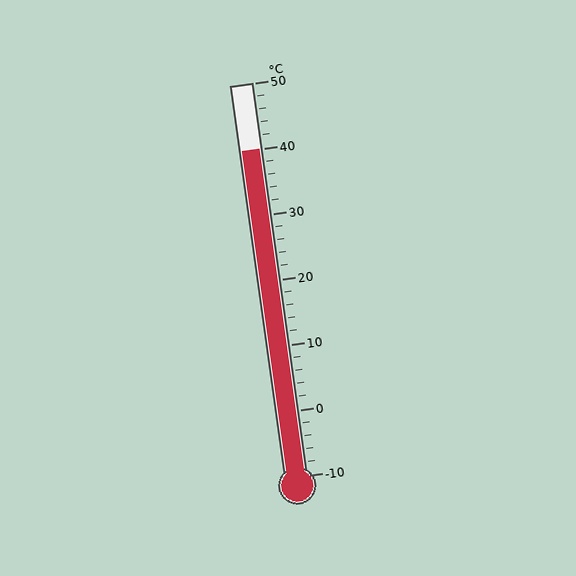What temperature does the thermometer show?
The thermometer shows approximately 40°C.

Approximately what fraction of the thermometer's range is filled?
The thermometer is filled to approximately 85% of its range.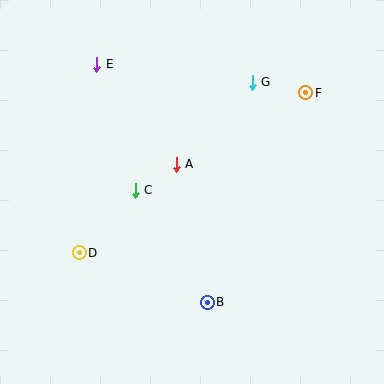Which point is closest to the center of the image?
Point A at (176, 164) is closest to the center.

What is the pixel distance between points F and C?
The distance between F and C is 197 pixels.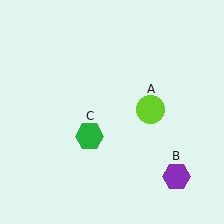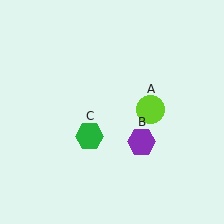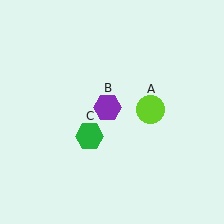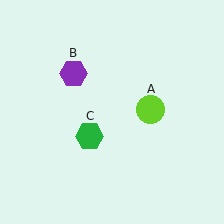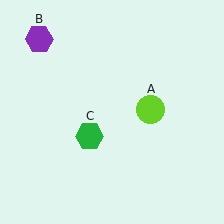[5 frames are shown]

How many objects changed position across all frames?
1 object changed position: purple hexagon (object B).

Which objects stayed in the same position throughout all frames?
Lime circle (object A) and green hexagon (object C) remained stationary.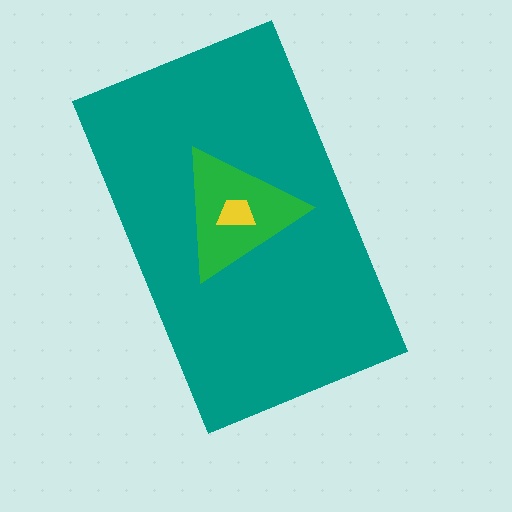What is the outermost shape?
The teal rectangle.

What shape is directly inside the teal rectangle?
The green triangle.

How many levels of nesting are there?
3.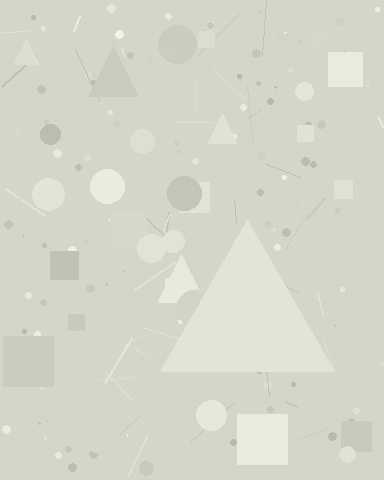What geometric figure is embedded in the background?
A triangle is embedded in the background.